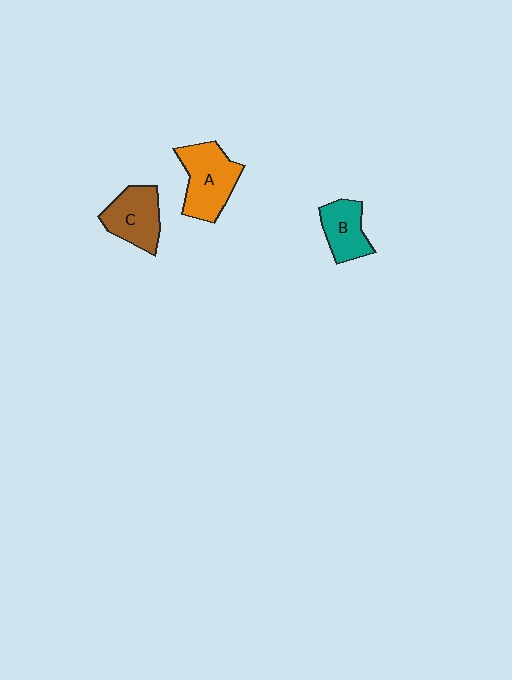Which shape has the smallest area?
Shape B (teal).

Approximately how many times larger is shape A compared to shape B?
Approximately 1.5 times.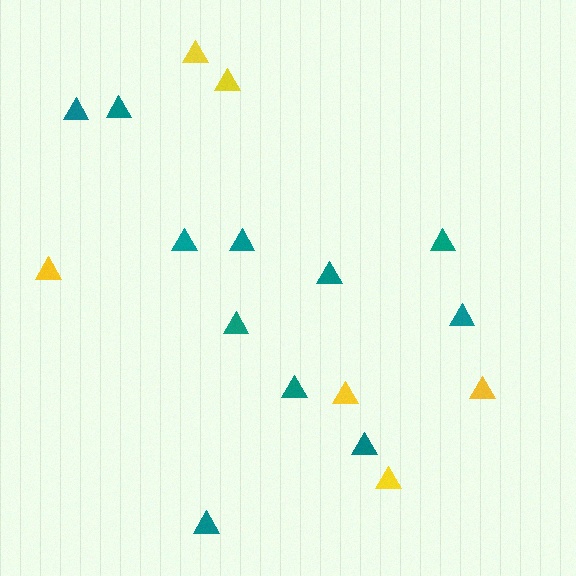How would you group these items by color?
There are 2 groups: one group of yellow triangles (6) and one group of teal triangles (11).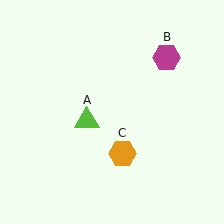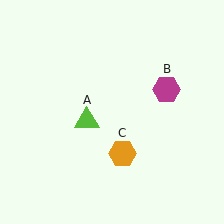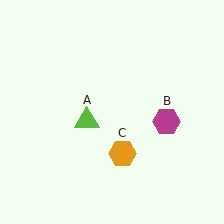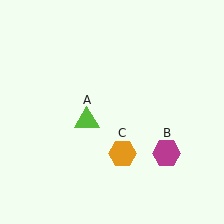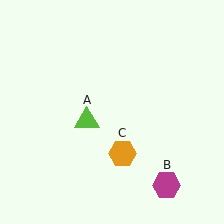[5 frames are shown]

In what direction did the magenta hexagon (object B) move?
The magenta hexagon (object B) moved down.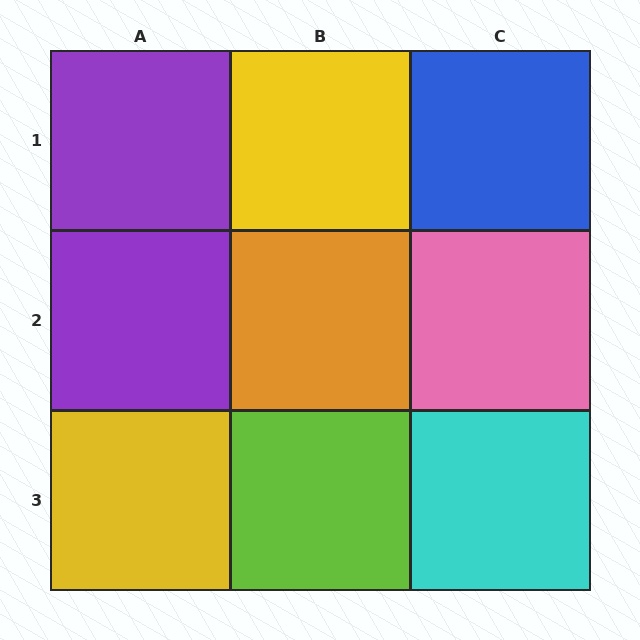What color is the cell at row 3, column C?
Cyan.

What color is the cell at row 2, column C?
Pink.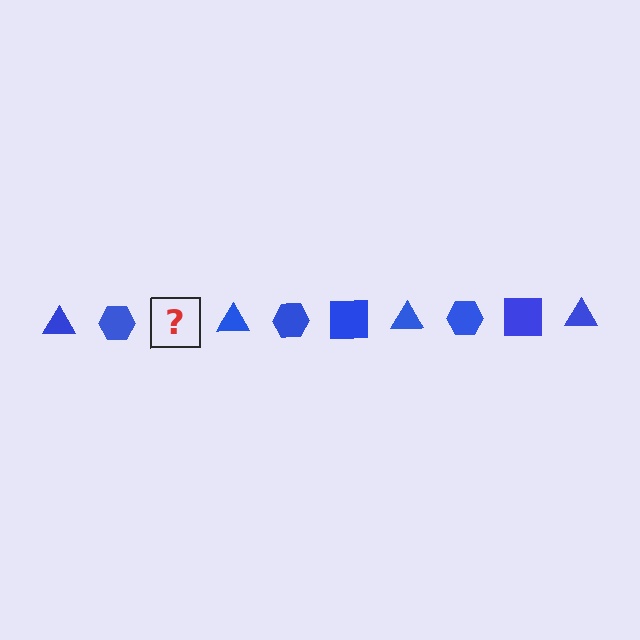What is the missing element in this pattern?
The missing element is a blue square.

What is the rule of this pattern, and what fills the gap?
The rule is that the pattern cycles through triangle, hexagon, square shapes in blue. The gap should be filled with a blue square.